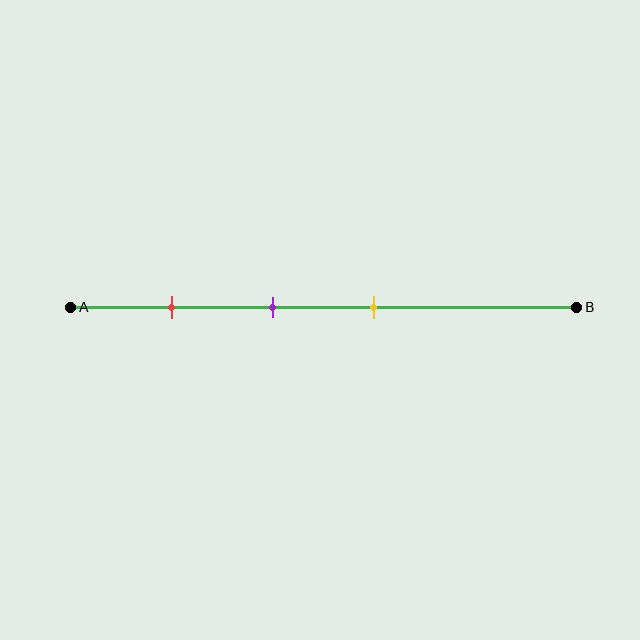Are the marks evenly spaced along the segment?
Yes, the marks are approximately evenly spaced.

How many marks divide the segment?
There are 3 marks dividing the segment.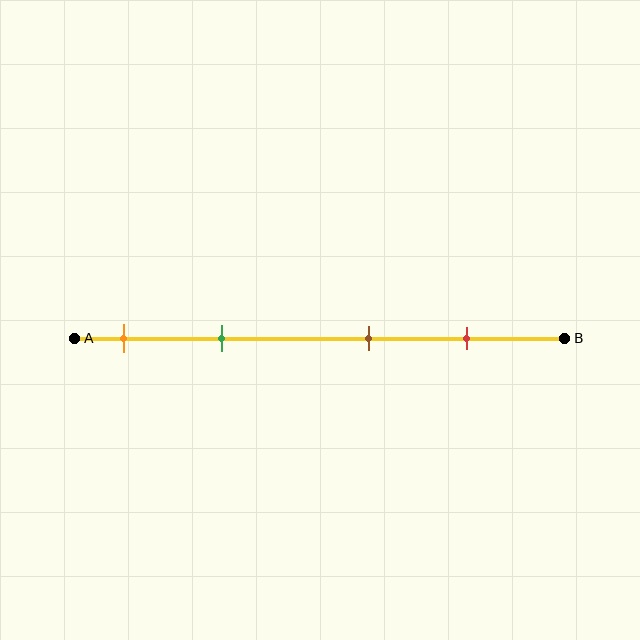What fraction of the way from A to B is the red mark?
The red mark is approximately 80% (0.8) of the way from A to B.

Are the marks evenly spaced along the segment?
No, the marks are not evenly spaced.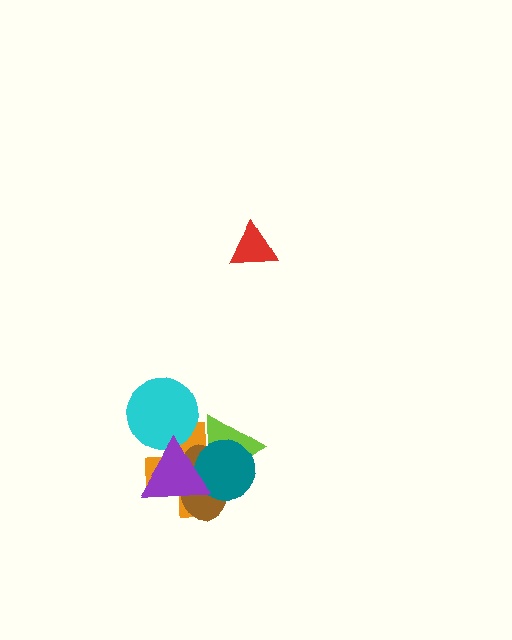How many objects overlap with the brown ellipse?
4 objects overlap with the brown ellipse.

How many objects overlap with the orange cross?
5 objects overlap with the orange cross.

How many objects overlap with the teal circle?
4 objects overlap with the teal circle.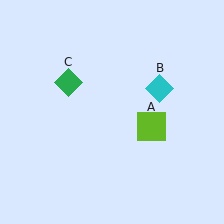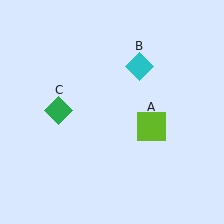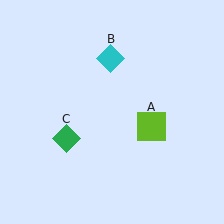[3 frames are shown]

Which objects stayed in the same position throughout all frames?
Lime square (object A) remained stationary.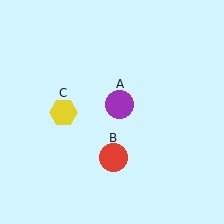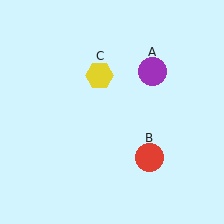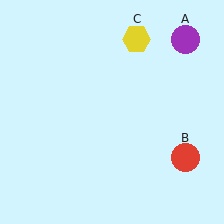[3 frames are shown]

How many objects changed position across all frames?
3 objects changed position: purple circle (object A), red circle (object B), yellow hexagon (object C).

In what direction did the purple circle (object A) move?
The purple circle (object A) moved up and to the right.